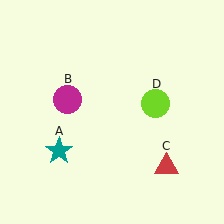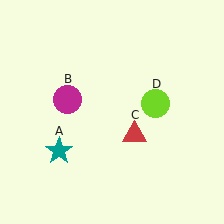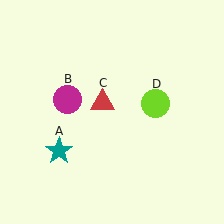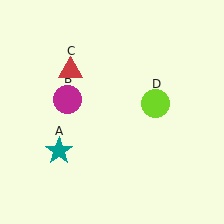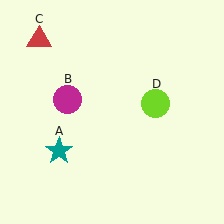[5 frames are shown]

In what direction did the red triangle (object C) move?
The red triangle (object C) moved up and to the left.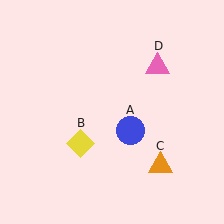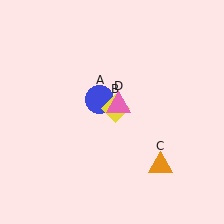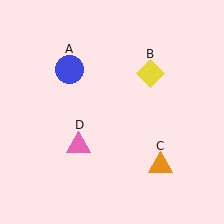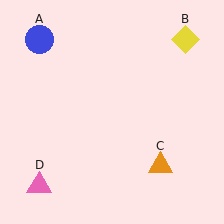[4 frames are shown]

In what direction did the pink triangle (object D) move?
The pink triangle (object D) moved down and to the left.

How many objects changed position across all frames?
3 objects changed position: blue circle (object A), yellow diamond (object B), pink triangle (object D).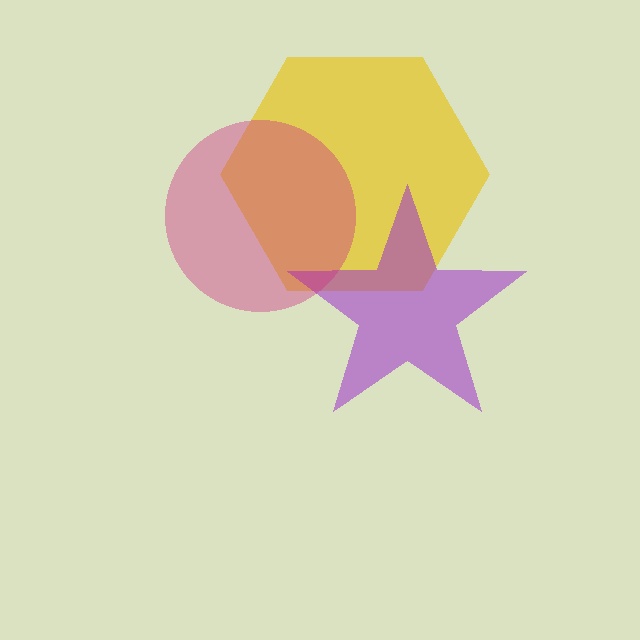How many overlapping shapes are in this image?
There are 3 overlapping shapes in the image.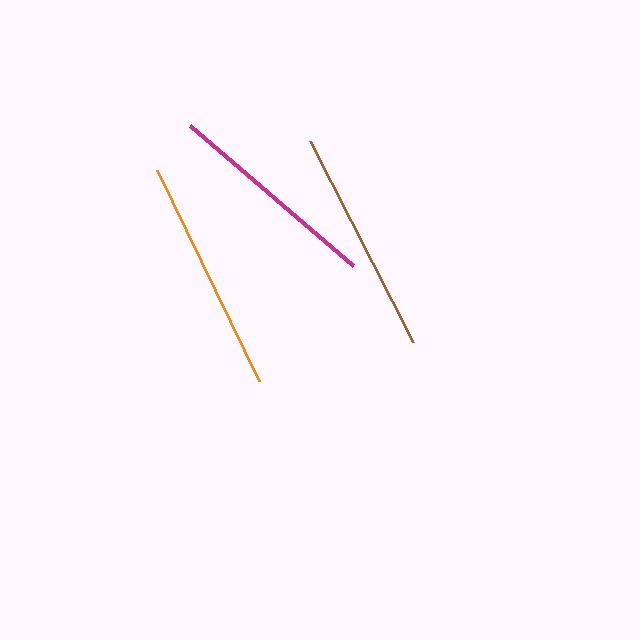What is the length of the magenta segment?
The magenta segment is approximately 215 pixels long.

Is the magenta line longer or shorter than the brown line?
The brown line is longer than the magenta line.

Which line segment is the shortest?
The magenta line is the shortest at approximately 215 pixels.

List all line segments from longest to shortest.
From longest to shortest: orange, brown, magenta.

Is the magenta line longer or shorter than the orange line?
The orange line is longer than the magenta line.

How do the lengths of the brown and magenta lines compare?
The brown and magenta lines are approximately the same length.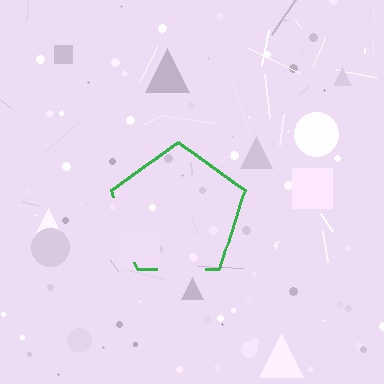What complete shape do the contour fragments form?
The contour fragments form a pentagon.